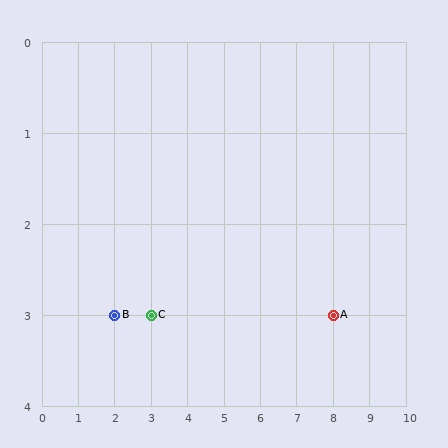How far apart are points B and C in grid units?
Points B and C are 1 column apart.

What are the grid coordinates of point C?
Point C is at grid coordinates (3, 3).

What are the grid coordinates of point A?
Point A is at grid coordinates (8, 3).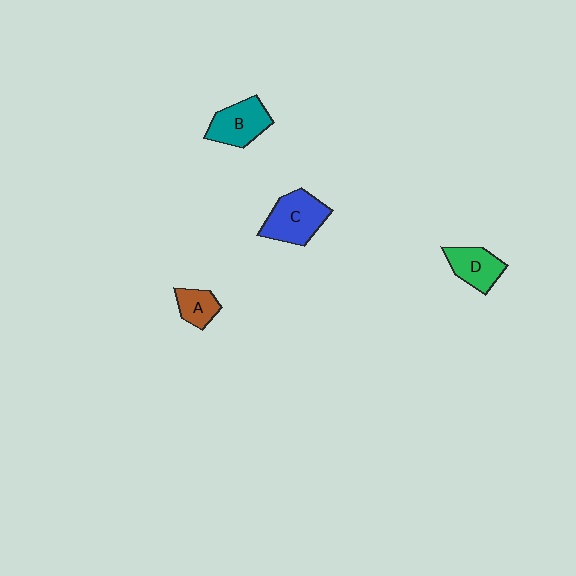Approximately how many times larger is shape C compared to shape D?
Approximately 1.4 times.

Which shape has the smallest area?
Shape A (brown).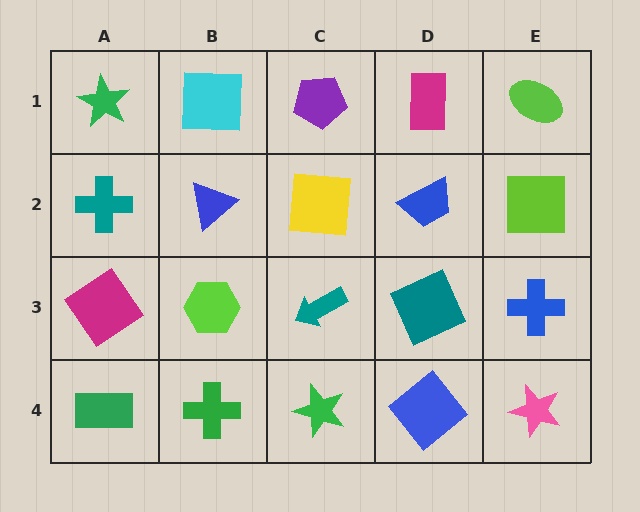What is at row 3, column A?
A magenta diamond.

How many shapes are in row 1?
5 shapes.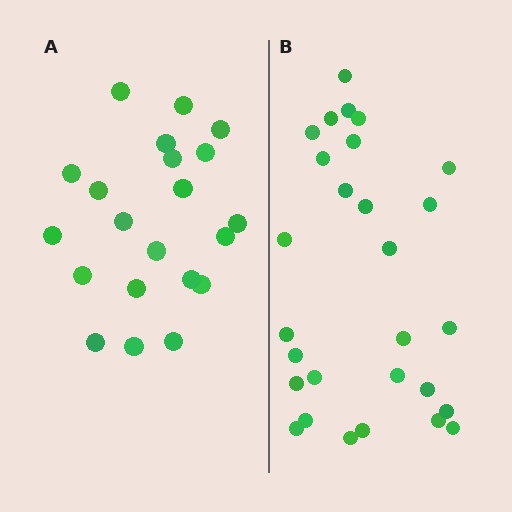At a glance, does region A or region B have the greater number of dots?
Region B (the right region) has more dots.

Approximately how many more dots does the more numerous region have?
Region B has roughly 8 or so more dots than region A.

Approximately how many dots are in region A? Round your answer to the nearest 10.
About 20 dots. (The exact count is 21, which rounds to 20.)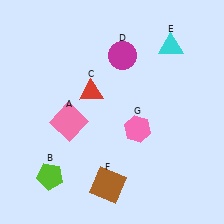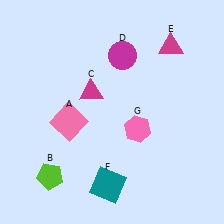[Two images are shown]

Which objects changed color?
C changed from red to magenta. E changed from cyan to magenta. F changed from brown to teal.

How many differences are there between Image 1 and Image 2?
There are 3 differences between the two images.